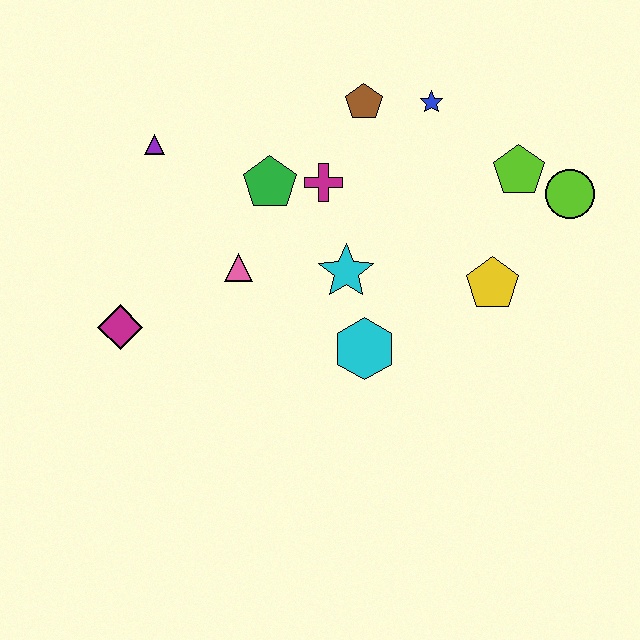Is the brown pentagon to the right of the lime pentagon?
No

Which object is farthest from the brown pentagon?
The magenta diamond is farthest from the brown pentagon.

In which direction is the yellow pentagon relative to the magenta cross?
The yellow pentagon is to the right of the magenta cross.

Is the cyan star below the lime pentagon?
Yes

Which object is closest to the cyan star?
The cyan hexagon is closest to the cyan star.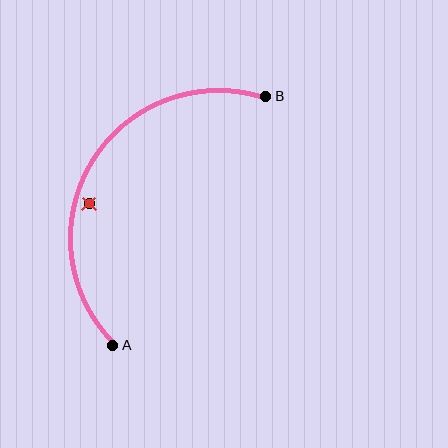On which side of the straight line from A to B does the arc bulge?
The arc bulges to the left of the straight line connecting A and B.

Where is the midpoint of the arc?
The arc midpoint is the point on the curve farthest from the straight line joining A and B. It sits to the left of that line.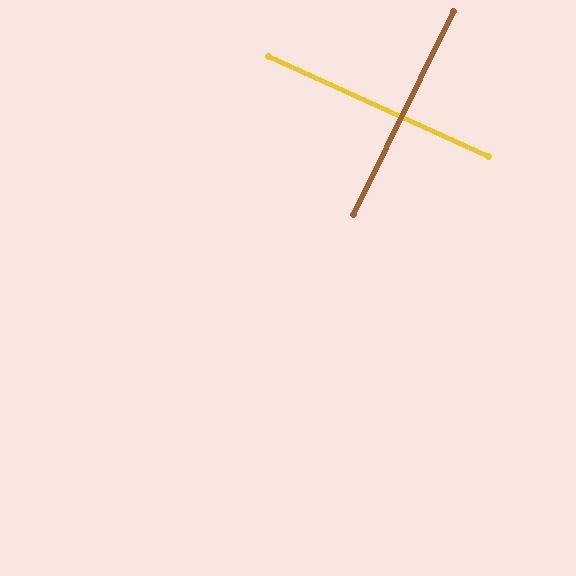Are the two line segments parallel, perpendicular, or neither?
Perpendicular — they meet at approximately 88°.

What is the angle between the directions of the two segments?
Approximately 88 degrees.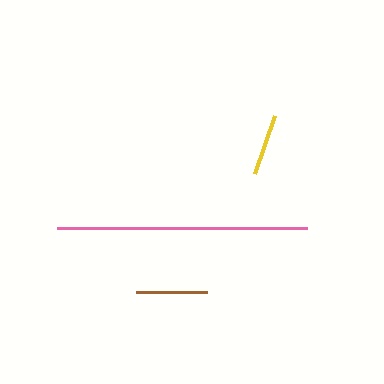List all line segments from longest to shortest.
From longest to shortest: pink, brown, yellow.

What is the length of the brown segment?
The brown segment is approximately 71 pixels long.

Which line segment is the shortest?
The yellow line is the shortest at approximately 61 pixels.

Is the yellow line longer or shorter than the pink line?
The pink line is longer than the yellow line.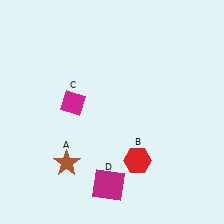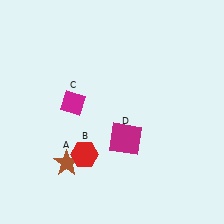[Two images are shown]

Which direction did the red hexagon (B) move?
The red hexagon (B) moved left.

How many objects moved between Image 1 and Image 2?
2 objects moved between the two images.